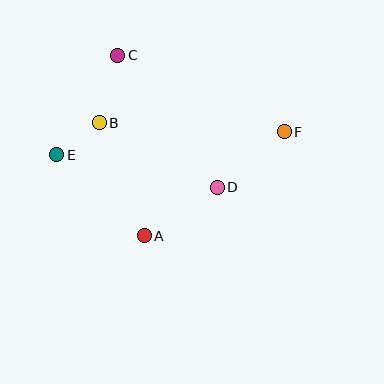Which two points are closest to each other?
Points B and E are closest to each other.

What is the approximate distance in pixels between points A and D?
The distance between A and D is approximately 87 pixels.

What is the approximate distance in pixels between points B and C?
The distance between B and C is approximately 70 pixels.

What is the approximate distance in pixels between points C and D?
The distance between C and D is approximately 165 pixels.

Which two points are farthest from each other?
Points E and F are farthest from each other.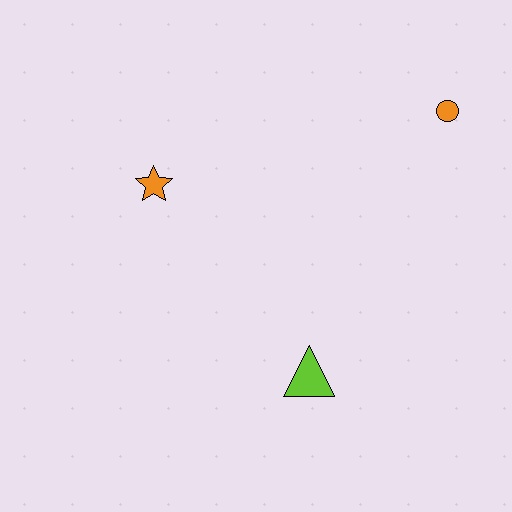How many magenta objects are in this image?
There are no magenta objects.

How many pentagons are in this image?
There are no pentagons.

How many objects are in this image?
There are 3 objects.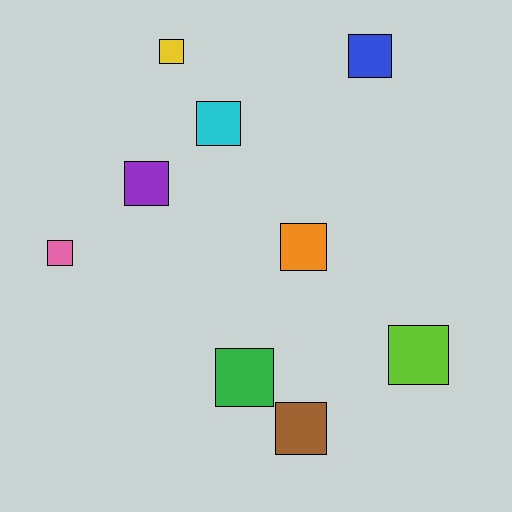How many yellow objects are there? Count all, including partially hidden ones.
There is 1 yellow object.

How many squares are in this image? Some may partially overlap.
There are 9 squares.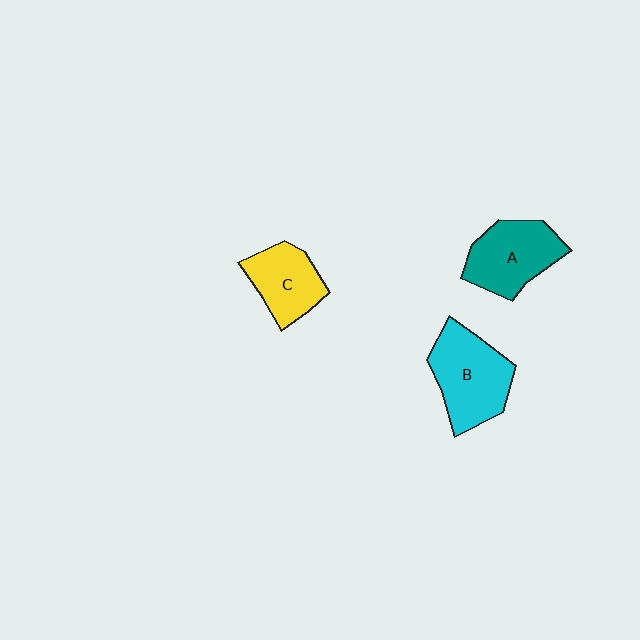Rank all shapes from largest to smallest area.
From largest to smallest: B (cyan), A (teal), C (yellow).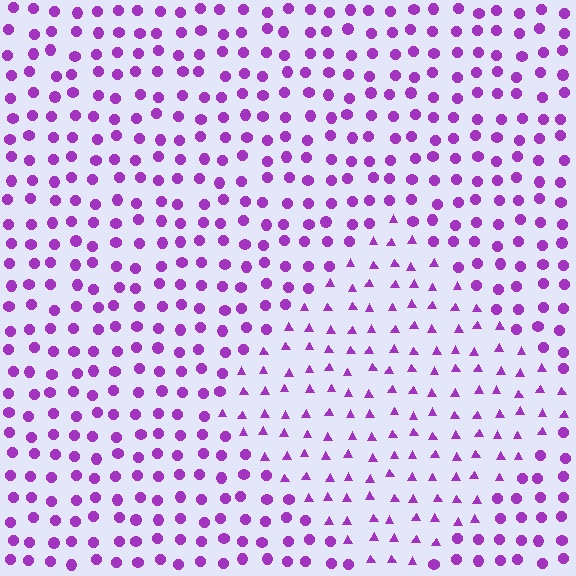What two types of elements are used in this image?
The image uses triangles inside the diamond region and circles outside it.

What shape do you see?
I see a diamond.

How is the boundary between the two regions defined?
The boundary is defined by a change in element shape: triangles inside vs. circles outside. All elements share the same color and spacing.